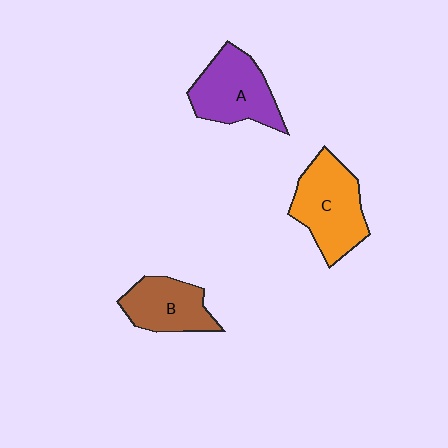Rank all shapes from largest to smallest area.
From largest to smallest: C (orange), A (purple), B (brown).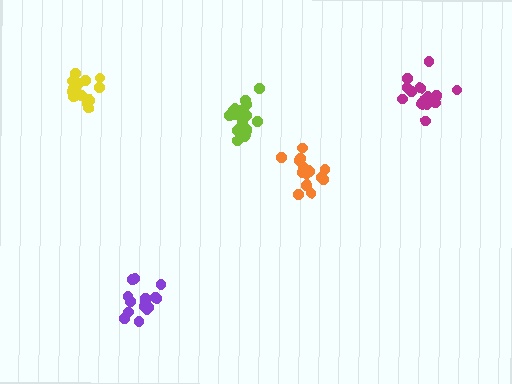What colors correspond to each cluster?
The clusters are colored: lime, orange, purple, yellow, magenta.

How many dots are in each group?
Group 1: 19 dots, Group 2: 15 dots, Group 3: 15 dots, Group 4: 17 dots, Group 5: 18 dots (84 total).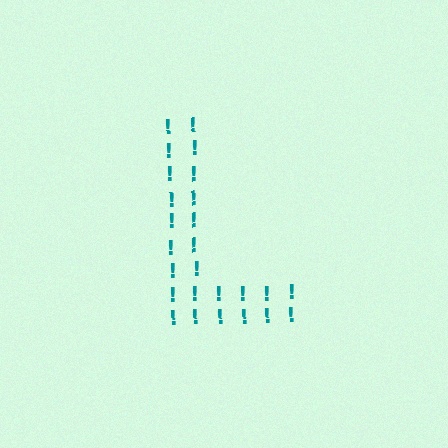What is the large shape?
The large shape is the letter L.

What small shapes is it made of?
It is made of small exclamation marks.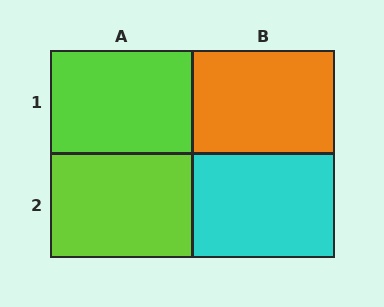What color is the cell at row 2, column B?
Cyan.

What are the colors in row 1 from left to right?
Lime, orange.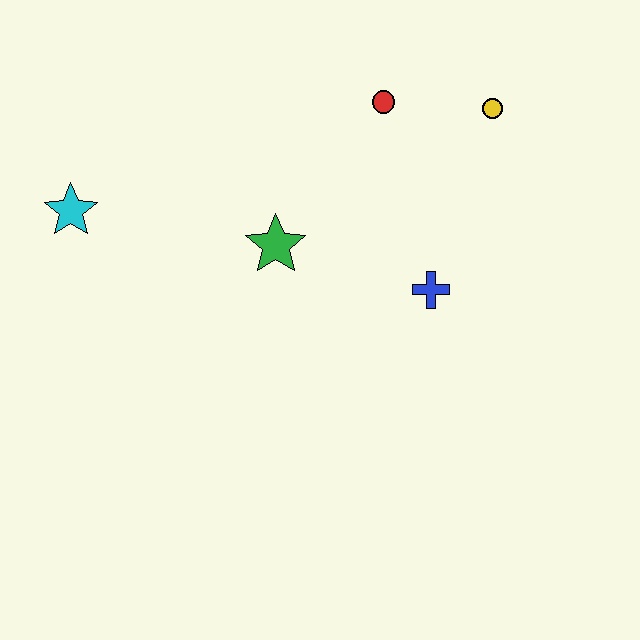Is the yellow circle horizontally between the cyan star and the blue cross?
No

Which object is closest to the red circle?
The yellow circle is closest to the red circle.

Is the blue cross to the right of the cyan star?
Yes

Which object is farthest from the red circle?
The cyan star is farthest from the red circle.